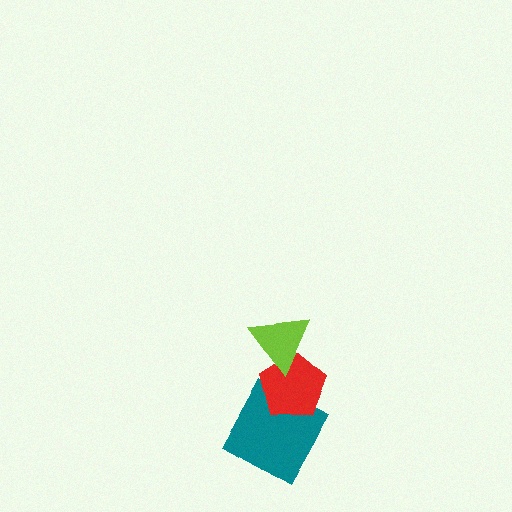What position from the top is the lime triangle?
The lime triangle is 1st from the top.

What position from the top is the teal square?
The teal square is 3rd from the top.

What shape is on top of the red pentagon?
The lime triangle is on top of the red pentagon.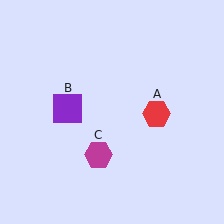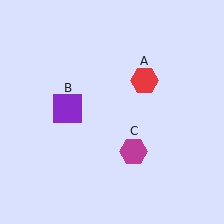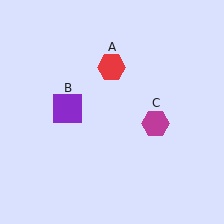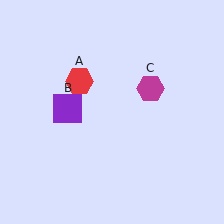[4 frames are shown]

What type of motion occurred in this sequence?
The red hexagon (object A), magenta hexagon (object C) rotated counterclockwise around the center of the scene.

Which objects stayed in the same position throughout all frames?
Purple square (object B) remained stationary.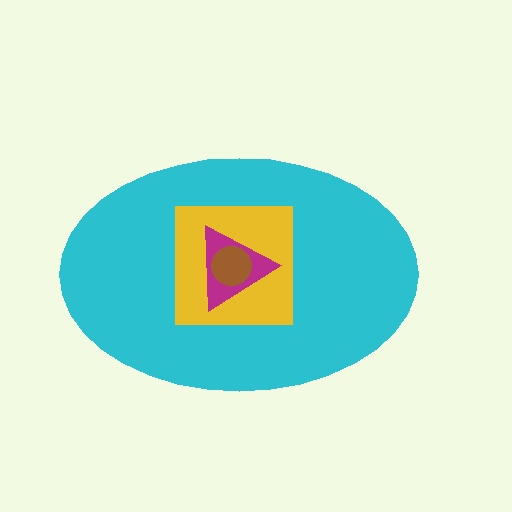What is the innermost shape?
The brown circle.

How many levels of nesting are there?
4.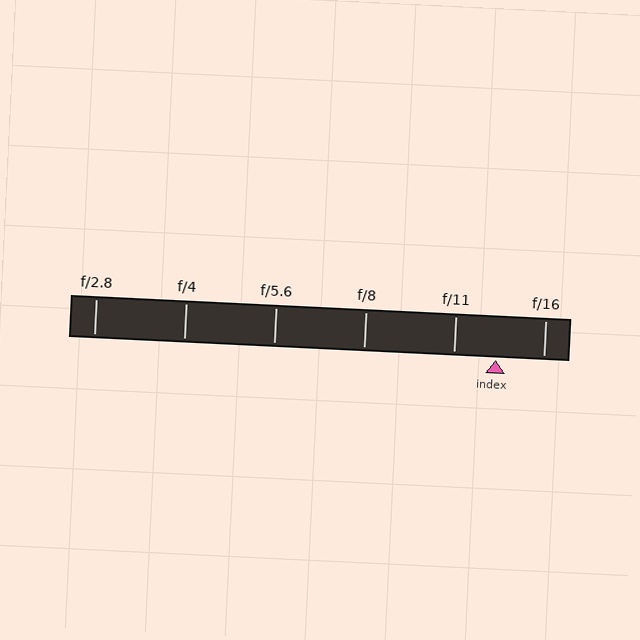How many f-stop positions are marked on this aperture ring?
There are 6 f-stop positions marked.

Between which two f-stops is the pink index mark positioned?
The index mark is between f/11 and f/16.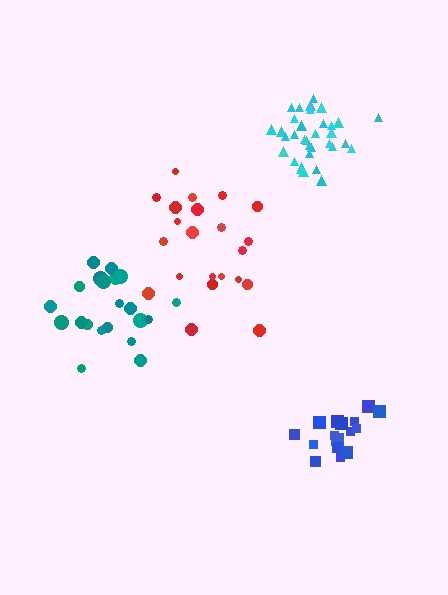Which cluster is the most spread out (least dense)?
Red.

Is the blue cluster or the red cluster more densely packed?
Blue.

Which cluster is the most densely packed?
Cyan.